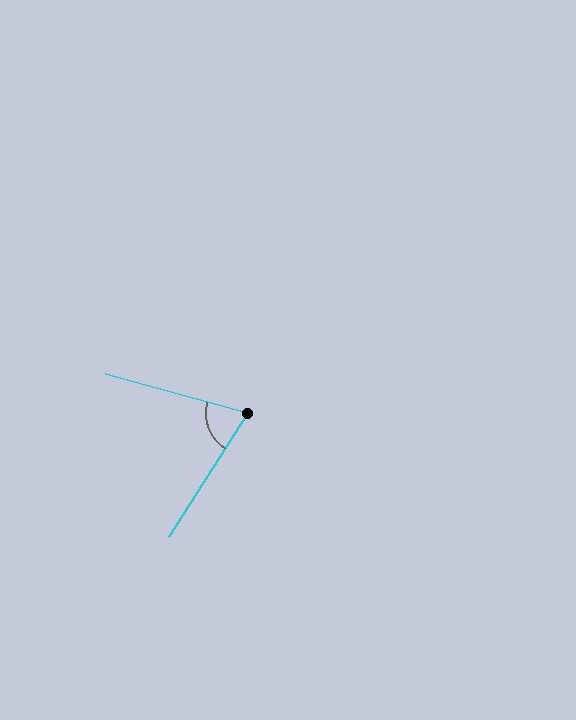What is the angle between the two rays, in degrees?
Approximately 73 degrees.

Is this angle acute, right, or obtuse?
It is acute.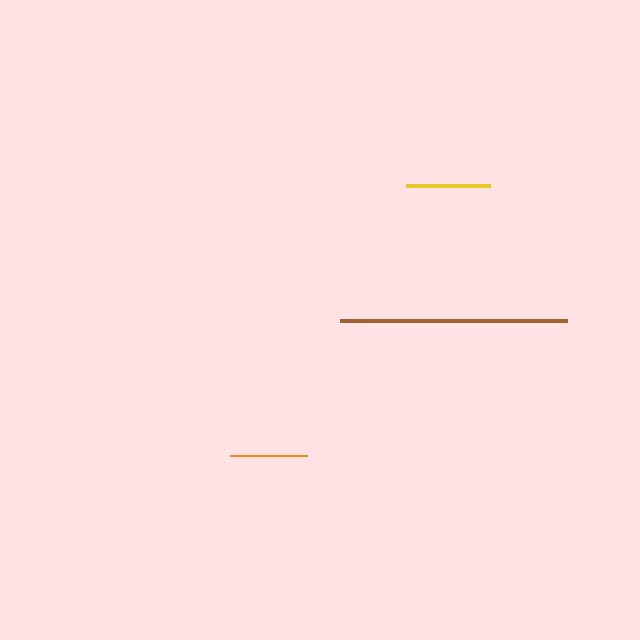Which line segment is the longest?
The brown line is the longest at approximately 228 pixels.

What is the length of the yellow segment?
The yellow segment is approximately 84 pixels long.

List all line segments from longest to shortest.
From longest to shortest: brown, yellow, orange.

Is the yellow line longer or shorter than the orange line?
The yellow line is longer than the orange line.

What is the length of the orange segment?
The orange segment is approximately 77 pixels long.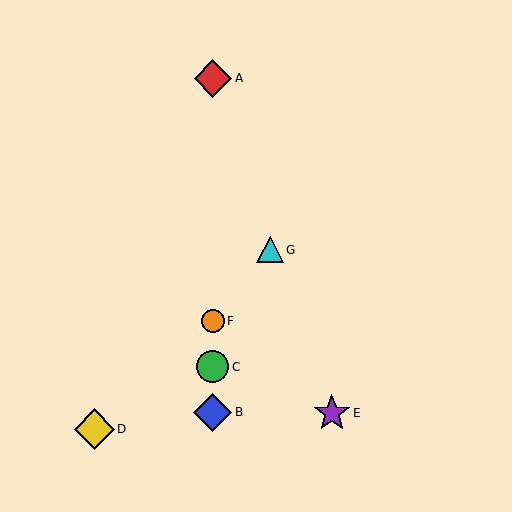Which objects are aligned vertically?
Objects A, B, C, F are aligned vertically.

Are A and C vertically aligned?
Yes, both are at x≈213.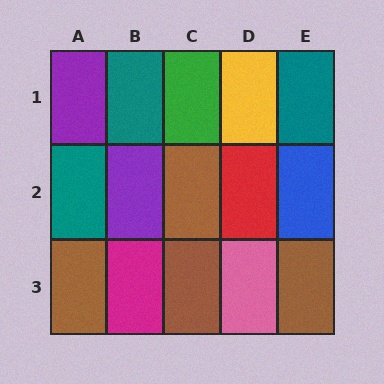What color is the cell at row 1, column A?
Purple.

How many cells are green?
1 cell is green.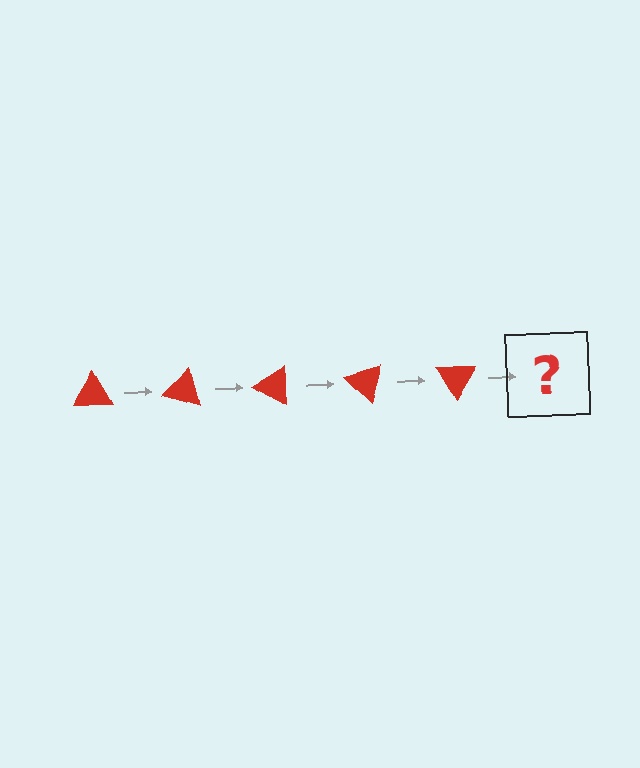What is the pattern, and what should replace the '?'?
The pattern is that the triangle rotates 15 degrees each step. The '?' should be a red triangle rotated 75 degrees.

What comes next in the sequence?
The next element should be a red triangle rotated 75 degrees.